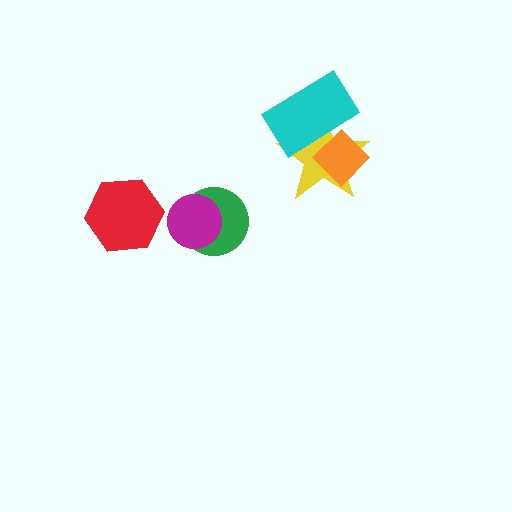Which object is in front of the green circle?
The magenta circle is in front of the green circle.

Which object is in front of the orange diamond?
The cyan rectangle is in front of the orange diamond.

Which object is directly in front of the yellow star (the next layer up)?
The orange diamond is directly in front of the yellow star.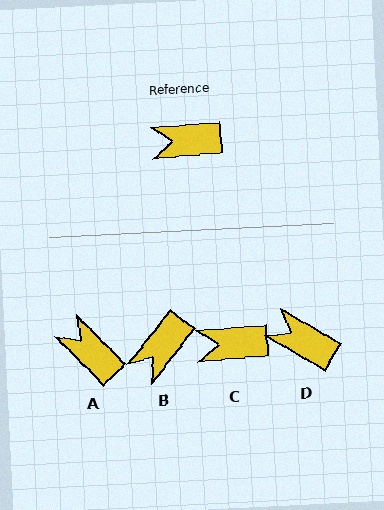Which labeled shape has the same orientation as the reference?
C.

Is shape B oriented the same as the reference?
No, it is off by about 48 degrees.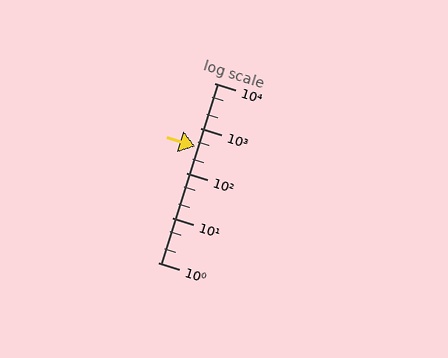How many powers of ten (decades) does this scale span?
The scale spans 4 decades, from 1 to 10000.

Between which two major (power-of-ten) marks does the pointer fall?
The pointer is between 100 and 1000.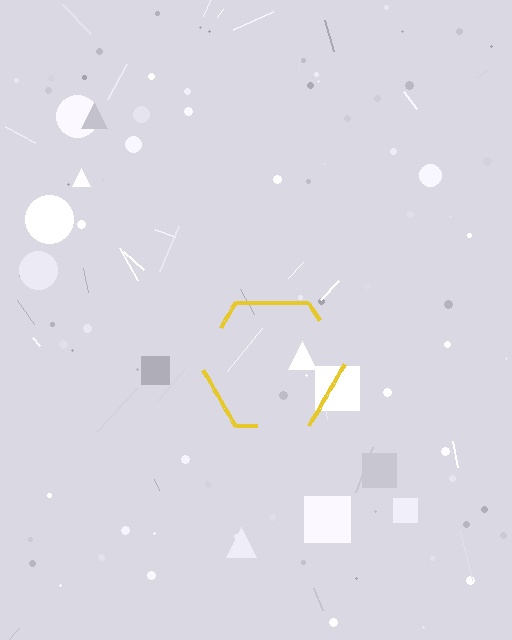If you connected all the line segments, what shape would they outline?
They would outline a hexagon.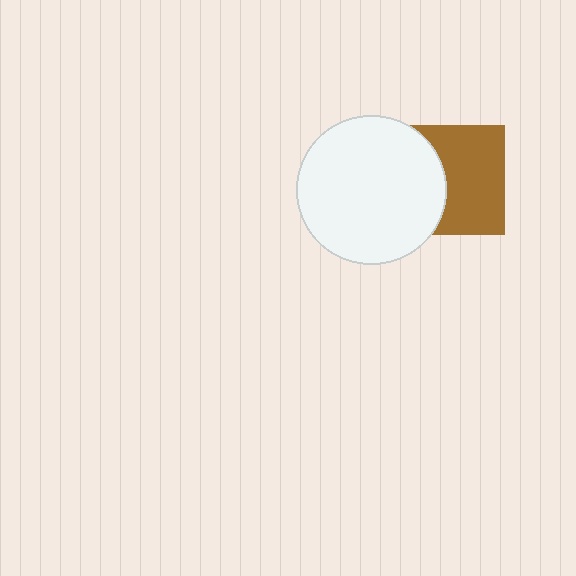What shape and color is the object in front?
The object in front is a white circle.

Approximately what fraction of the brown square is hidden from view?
Roughly 40% of the brown square is hidden behind the white circle.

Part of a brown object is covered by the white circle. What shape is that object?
It is a square.